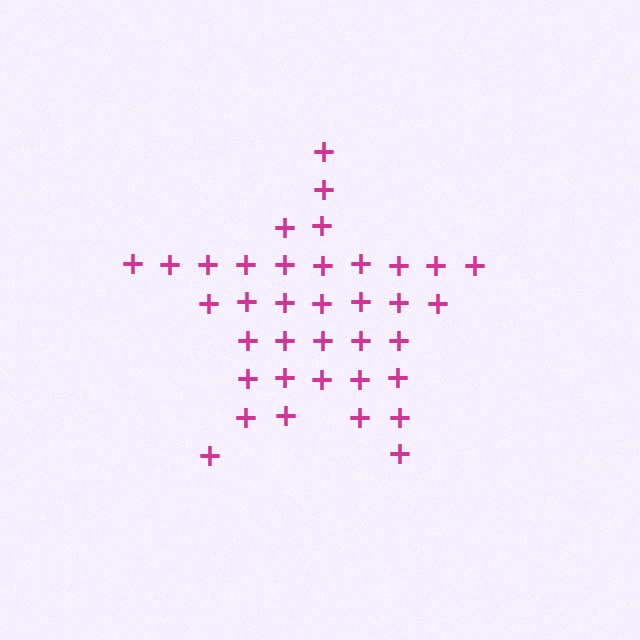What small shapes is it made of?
It is made of small plus signs.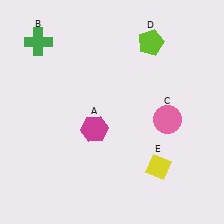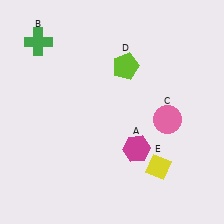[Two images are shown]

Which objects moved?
The objects that moved are: the magenta hexagon (A), the lime pentagon (D).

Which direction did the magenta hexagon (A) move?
The magenta hexagon (A) moved right.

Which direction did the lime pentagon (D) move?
The lime pentagon (D) moved left.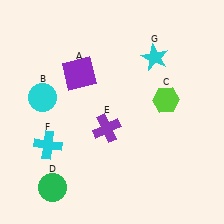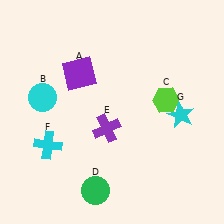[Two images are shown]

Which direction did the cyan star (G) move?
The cyan star (G) moved down.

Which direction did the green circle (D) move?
The green circle (D) moved right.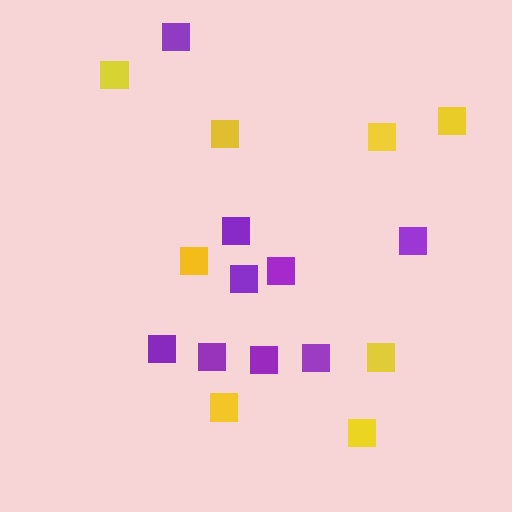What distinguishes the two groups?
There are 2 groups: one group of purple squares (9) and one group of yellow squares (8).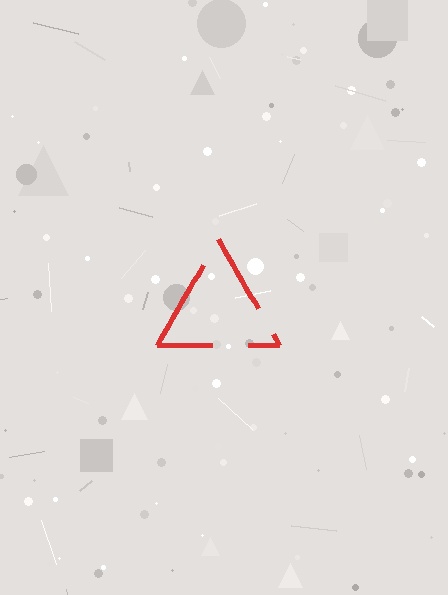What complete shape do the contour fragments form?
The contour fragments form a triangle.